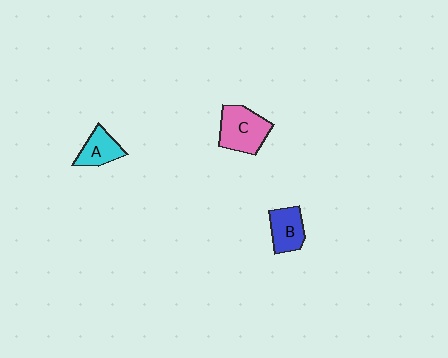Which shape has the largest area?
Shape C (pink).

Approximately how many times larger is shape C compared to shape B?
Approximately 1.4 times.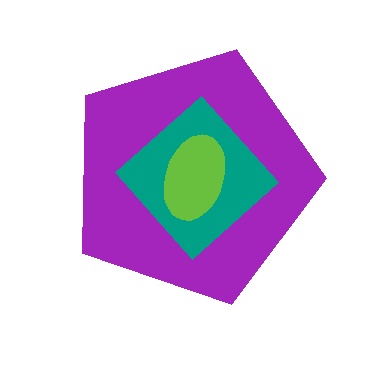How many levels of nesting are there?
3.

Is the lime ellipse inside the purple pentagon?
Yes.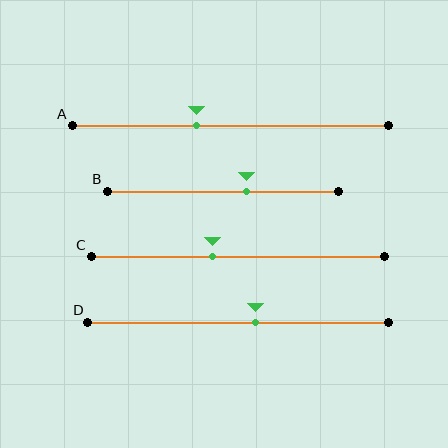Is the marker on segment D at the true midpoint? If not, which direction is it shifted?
No, the marker on segment D is shifted to the right by about 6% of the segment length.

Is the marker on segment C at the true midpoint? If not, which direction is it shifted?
No, the marker on segment C is shifted to the left by about 9% of the segment length.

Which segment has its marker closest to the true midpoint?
Segment D has its marker closest to the true midpoint.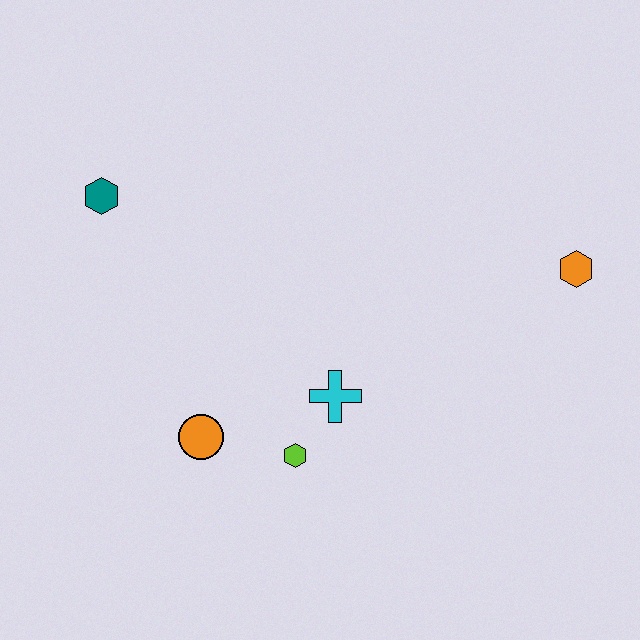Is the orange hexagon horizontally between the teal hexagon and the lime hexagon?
No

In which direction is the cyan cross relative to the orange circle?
The cyan cross is to the right of the orange circle.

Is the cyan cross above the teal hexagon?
No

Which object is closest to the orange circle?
The lime hexagon is closest to the orange circle.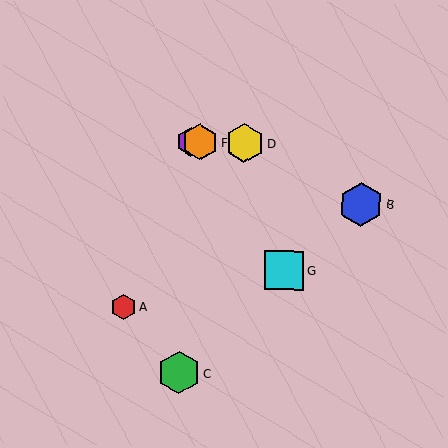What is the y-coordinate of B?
Object B is at y≈204.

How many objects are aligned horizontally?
3 objects (D, E, F) are aligned horizontally.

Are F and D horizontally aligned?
Yes, both are at y≈142.